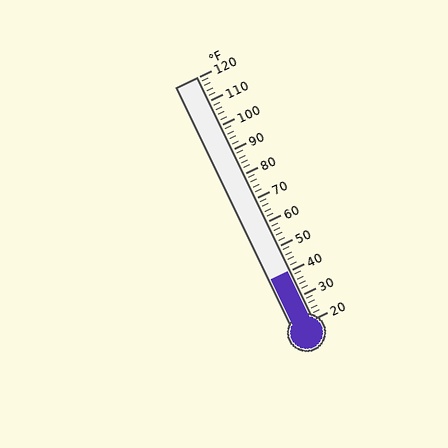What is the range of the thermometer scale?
The thermometer scale ranges from 20°F to 120°F.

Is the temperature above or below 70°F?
The temperature is below 70°F.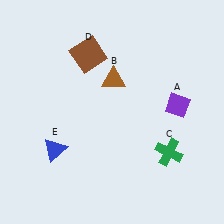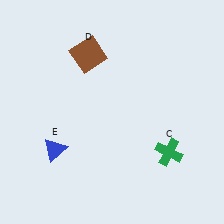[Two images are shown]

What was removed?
The brown triangle (B), the purple diamond (A) were removed in Image 2.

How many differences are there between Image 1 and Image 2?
There are 2 differences between the two images.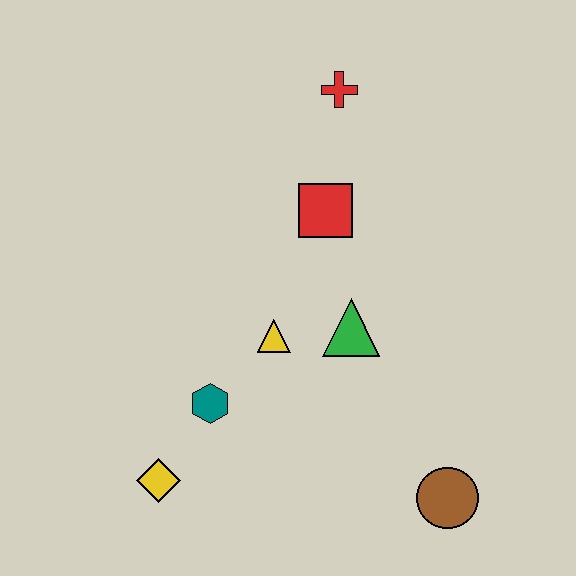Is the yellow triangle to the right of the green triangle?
No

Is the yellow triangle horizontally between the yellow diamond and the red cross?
Yes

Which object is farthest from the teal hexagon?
The red cross is farthest from the teal hexagon.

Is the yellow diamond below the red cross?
Yes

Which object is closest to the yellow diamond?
The teal hexagon is closest to the yellow diamond.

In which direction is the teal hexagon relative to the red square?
The teal hexagon is below the red square.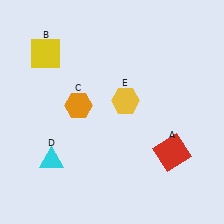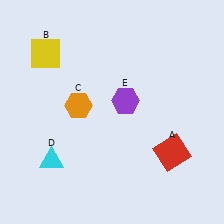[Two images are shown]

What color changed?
The hexagon (E) changed from yellow in Image 1 to purple in Image 2.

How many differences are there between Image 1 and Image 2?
There is 1 difference between the two images.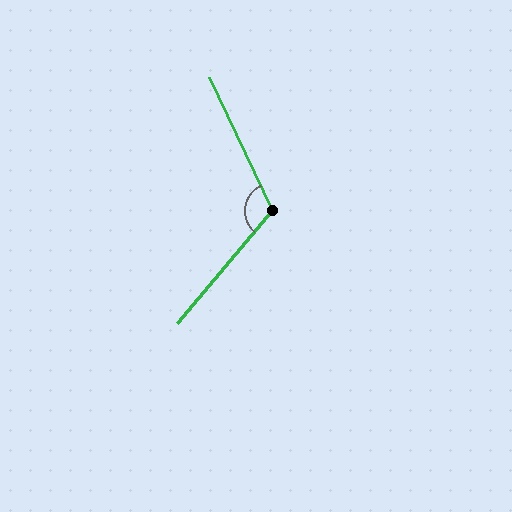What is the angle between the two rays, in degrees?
Approximately 115 degrees.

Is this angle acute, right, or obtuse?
It is obtuse.